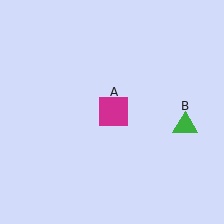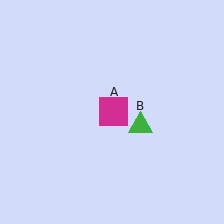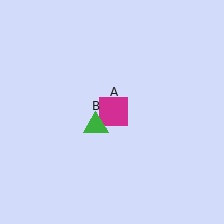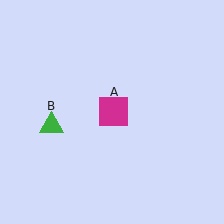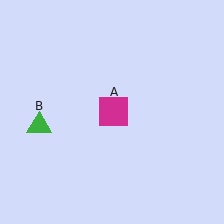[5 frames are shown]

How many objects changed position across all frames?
1 object changed position: green triangle (object B).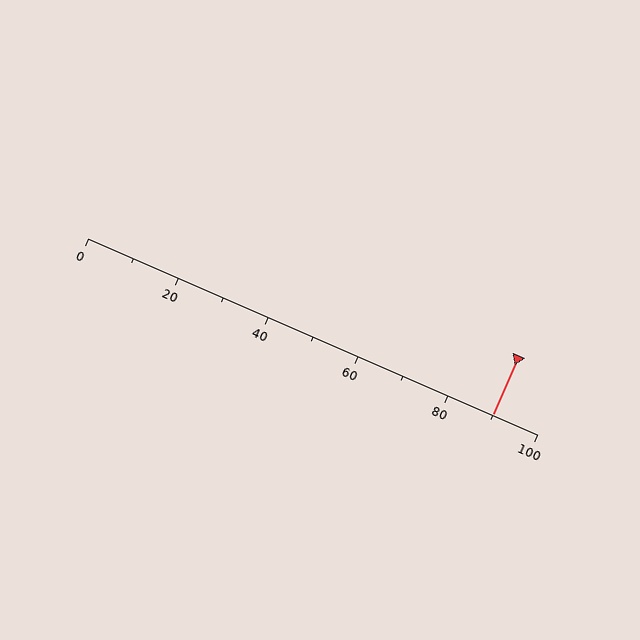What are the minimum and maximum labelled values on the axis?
The axis runs from 0 to 100.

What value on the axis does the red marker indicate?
The marker indicates approximately 90.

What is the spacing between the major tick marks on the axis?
The major ticks are spaced 20 apart.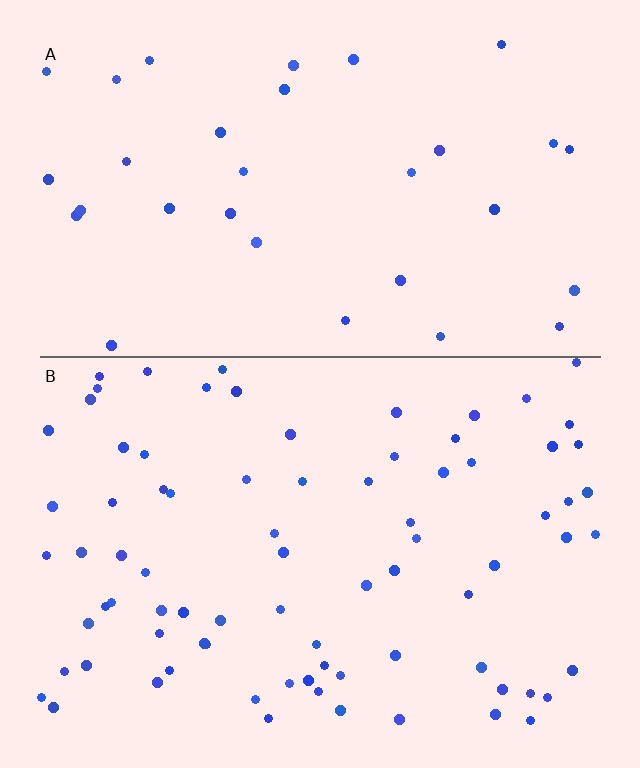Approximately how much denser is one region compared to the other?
Approximately 2.5× — region B over region A.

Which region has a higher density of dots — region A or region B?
B (the bottom).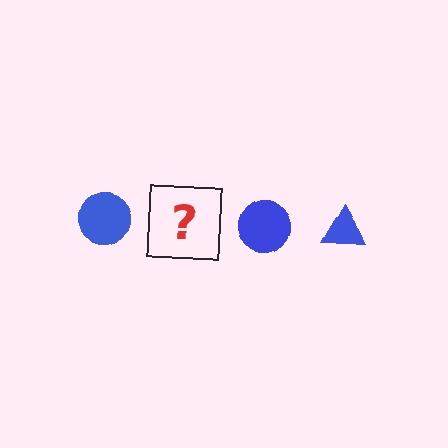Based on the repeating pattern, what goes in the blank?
The blank should be a blue triangle.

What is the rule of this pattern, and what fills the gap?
The rule is that the pattern cycles through circle, triangle shapes in blue. The gap should be filled with a blue triangle.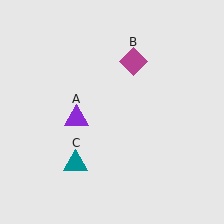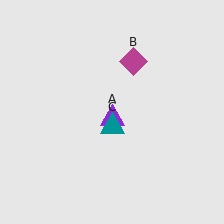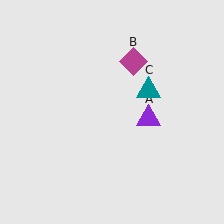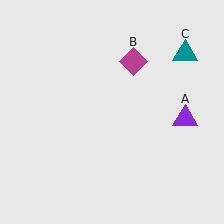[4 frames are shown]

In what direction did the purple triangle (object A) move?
The purple triangle (object A) moved right.